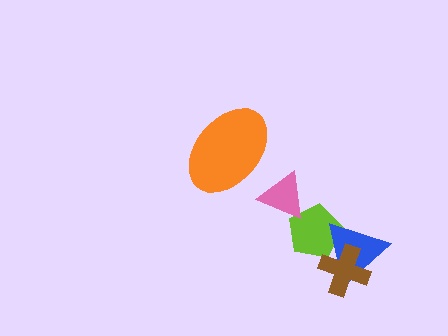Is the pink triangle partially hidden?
No, no other shape covers it.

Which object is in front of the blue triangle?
The brown cross is in front of the blue triangle.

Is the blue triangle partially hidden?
Yes, it is partially covered by another shape.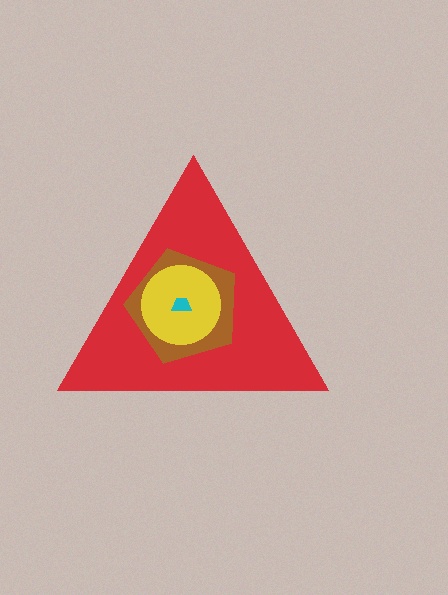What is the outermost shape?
The red triangle.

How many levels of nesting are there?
4.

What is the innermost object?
The cyan trapezoid.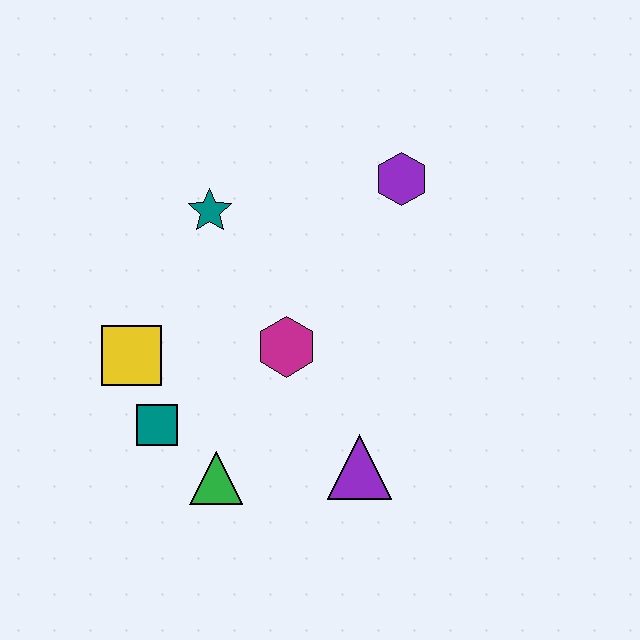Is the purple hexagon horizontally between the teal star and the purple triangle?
No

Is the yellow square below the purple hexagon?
Yes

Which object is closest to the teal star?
The magenta hexagon is closest to the teal star.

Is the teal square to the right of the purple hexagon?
No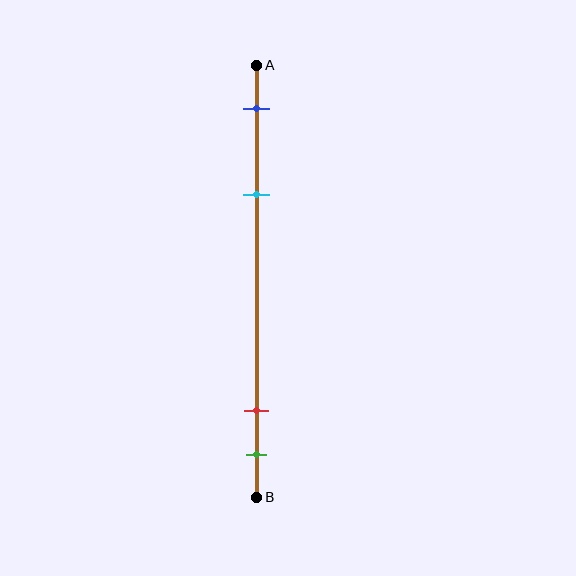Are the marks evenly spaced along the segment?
No, the marks are not evenly spaced.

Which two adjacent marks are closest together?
The red and green marks are the closest adjacent pair.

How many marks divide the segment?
There are 4 marks dividing the segment.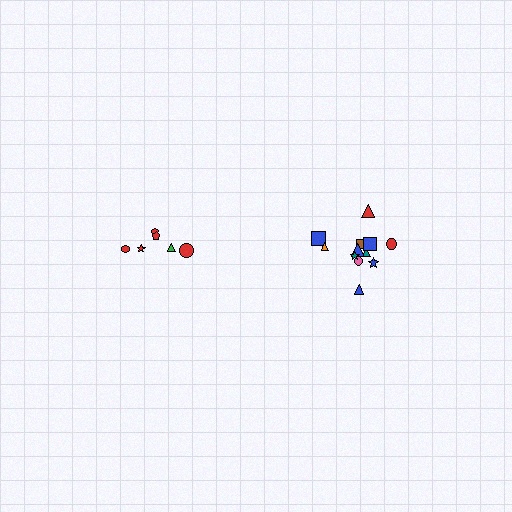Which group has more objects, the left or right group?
The right group.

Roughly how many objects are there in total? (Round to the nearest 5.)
Roughly 20 objects in total.